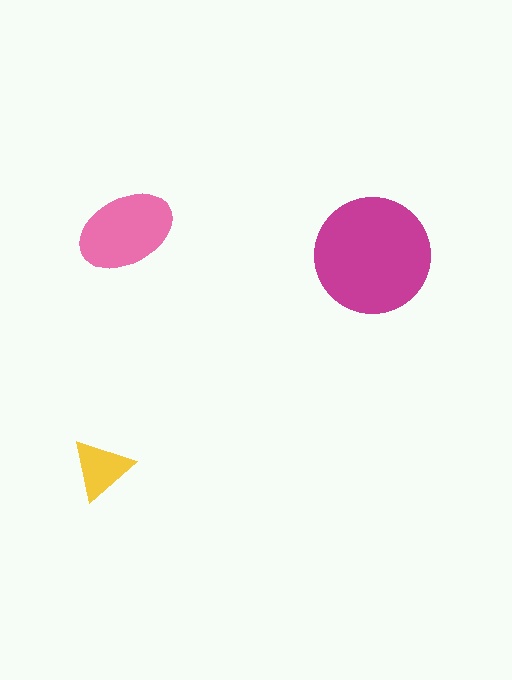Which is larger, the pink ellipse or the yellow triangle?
The pink ellipse.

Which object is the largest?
The magenta circle.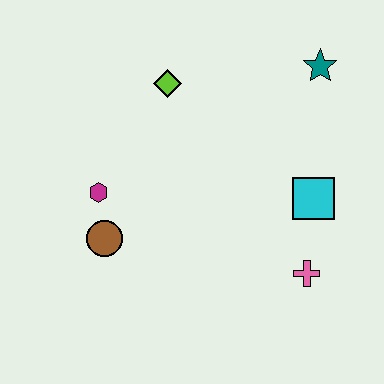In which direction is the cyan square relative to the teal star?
The cyan square is below the teal star.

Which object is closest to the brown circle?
The magenta hexagon is closest to the brown circle.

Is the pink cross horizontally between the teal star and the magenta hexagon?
Yes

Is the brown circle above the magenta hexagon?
No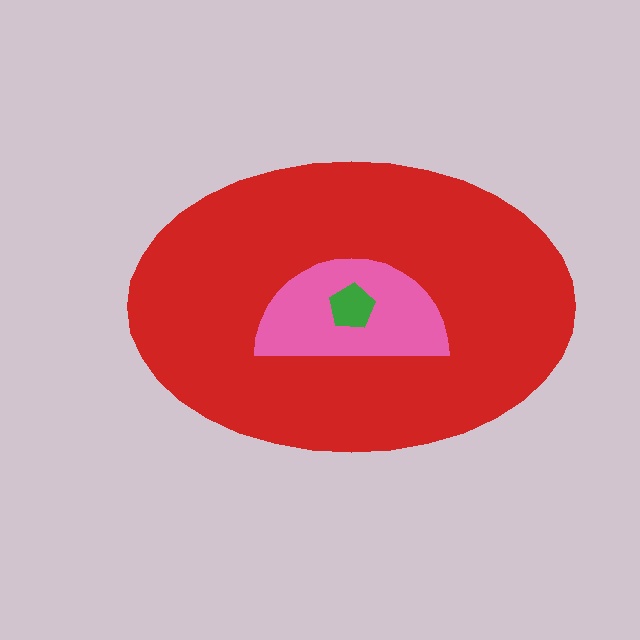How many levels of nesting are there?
3.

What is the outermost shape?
The red ellipse.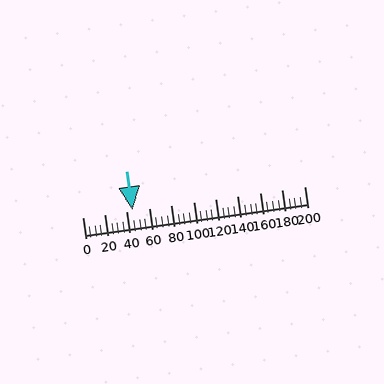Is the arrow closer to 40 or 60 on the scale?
The arrow is closer to 40.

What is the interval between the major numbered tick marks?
The major tick marks are spaced 20 units apart.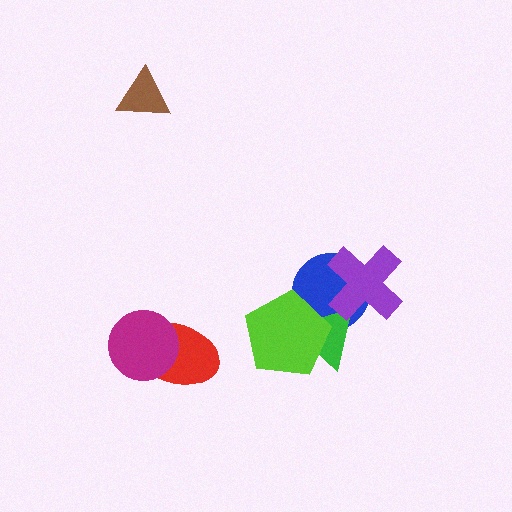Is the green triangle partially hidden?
Yes, it is partially covered by another shape.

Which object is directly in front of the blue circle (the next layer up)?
The green triangle is directly in front of the blue circle.